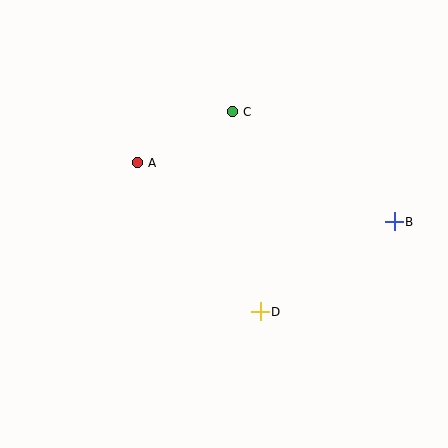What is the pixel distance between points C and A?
The distance between C and A is 108 pixels.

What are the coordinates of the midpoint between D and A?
The midpoint between D and A is at (199, 237).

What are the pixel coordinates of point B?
Point B is at (394, 222).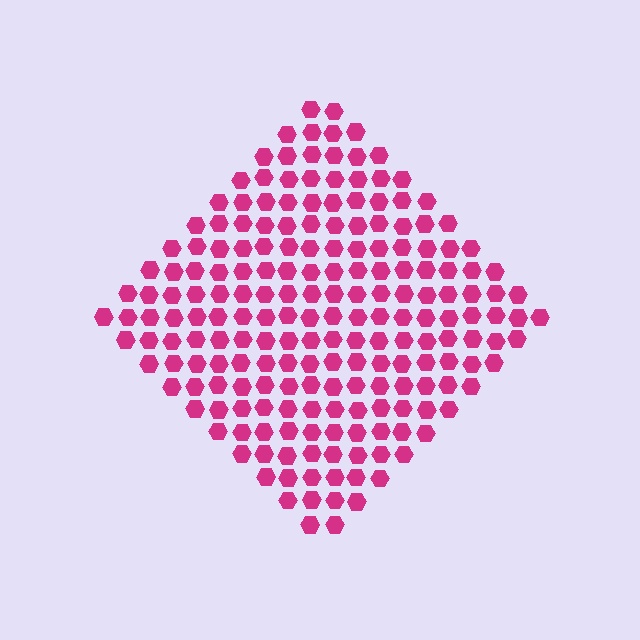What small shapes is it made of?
It is made of small hexagons.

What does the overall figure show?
The overall figure shows a diamond.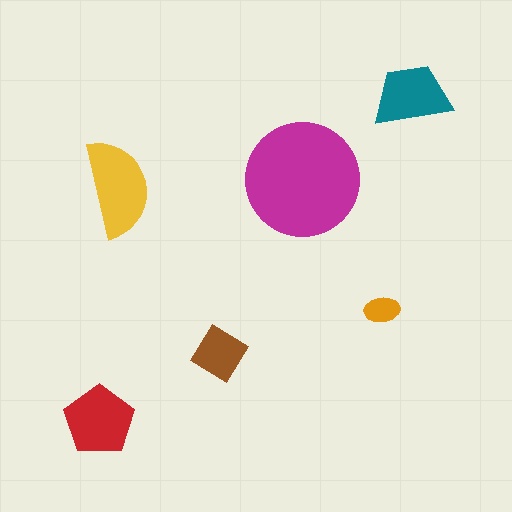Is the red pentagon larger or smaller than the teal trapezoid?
Larger.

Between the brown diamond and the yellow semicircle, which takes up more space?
The yellow semicircle.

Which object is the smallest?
The orange ellipse.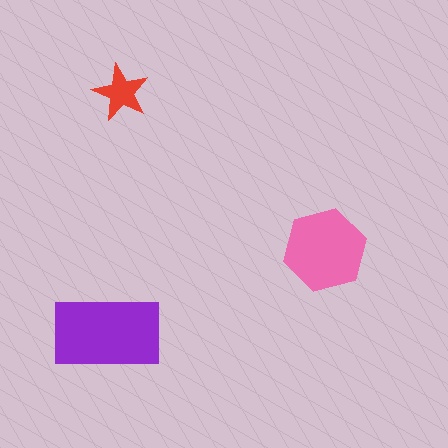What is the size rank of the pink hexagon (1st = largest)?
2nd.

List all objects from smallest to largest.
The red star, the pink hexagon, the purple rectangle.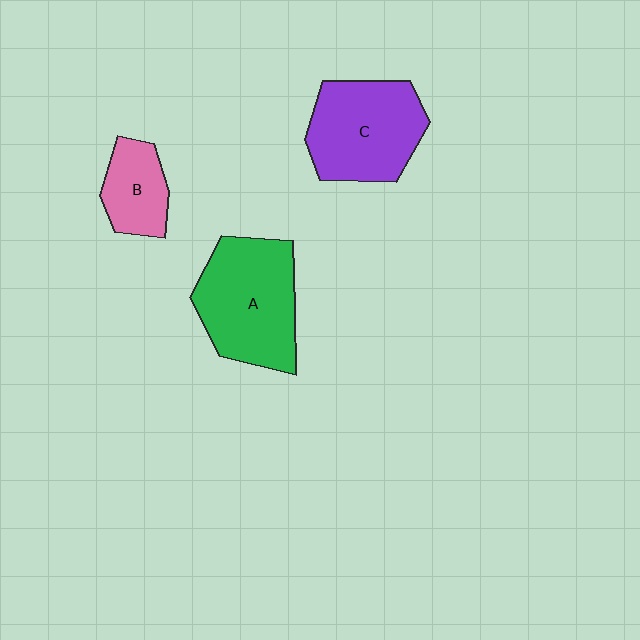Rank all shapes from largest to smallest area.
From largest to smallest: A (green), C (purple), B (pink).